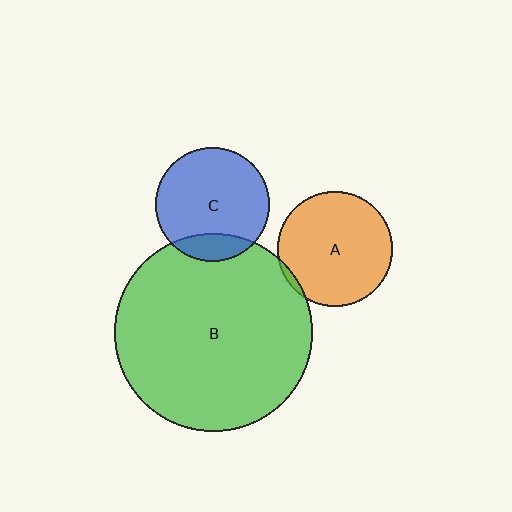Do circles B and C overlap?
Yes.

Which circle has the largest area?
Circle B (green).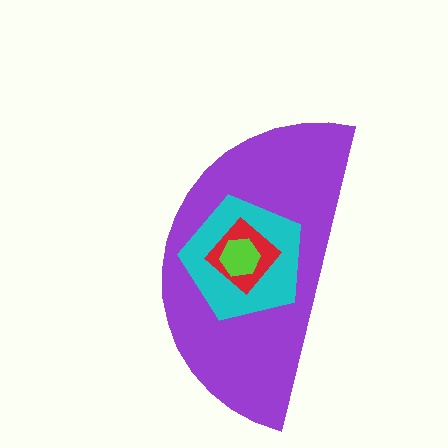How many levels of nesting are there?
4.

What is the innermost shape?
The lime hexagon.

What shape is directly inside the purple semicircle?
The cyan pentagon.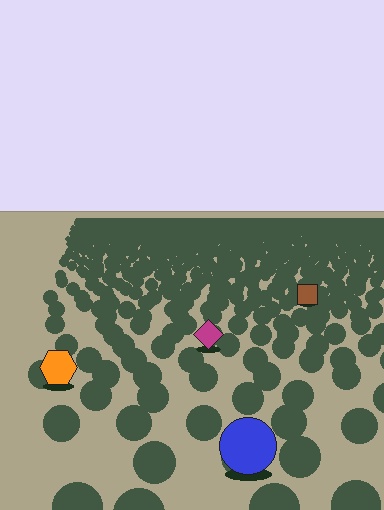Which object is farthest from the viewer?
The brown square is farthest from the viewer. It appears smaller and the ground texture around it is denser.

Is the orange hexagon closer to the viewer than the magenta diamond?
Yes. The orange hexagon is closer — you can tell from the texture gradient: the ground texture is coarser near it.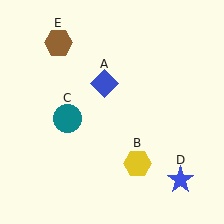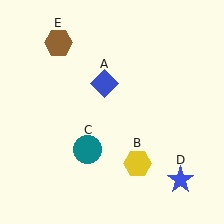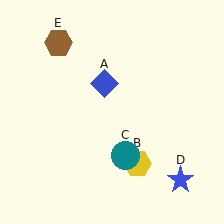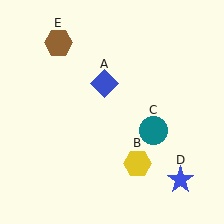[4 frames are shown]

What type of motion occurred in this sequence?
The teal circle (object C) rotated counterclockwise around the center of the scene.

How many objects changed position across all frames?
1 object changed position: teal circle (object C).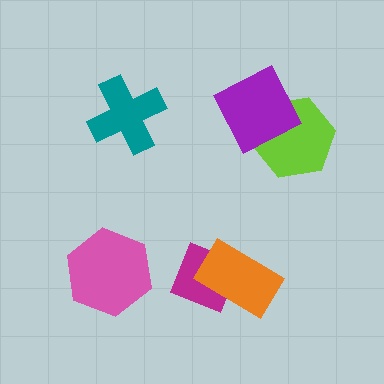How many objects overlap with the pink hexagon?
0 objects overlap with the pink hexagon.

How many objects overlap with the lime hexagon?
1 object overlaps with the lime hexagon.